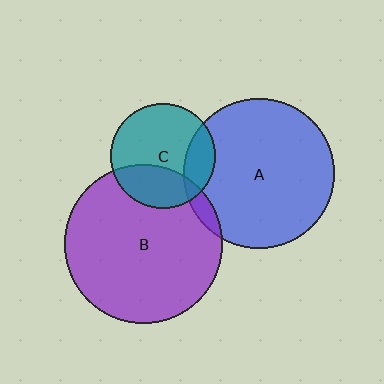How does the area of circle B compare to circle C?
Approximately 2.3 times.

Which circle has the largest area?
Circle B (purple).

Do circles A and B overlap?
Yes.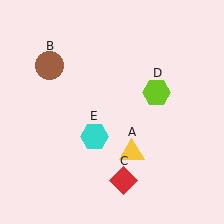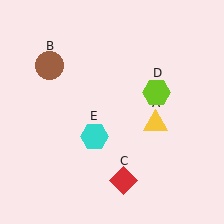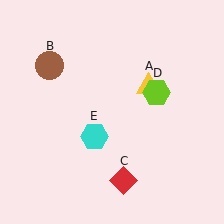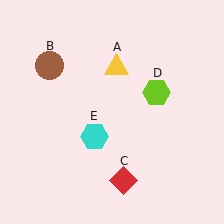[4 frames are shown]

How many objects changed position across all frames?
1 object changed position: yellow triangle (object A).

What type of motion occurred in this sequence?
The yellow triangle (object A) rotated counterclockwise around the center of the scene.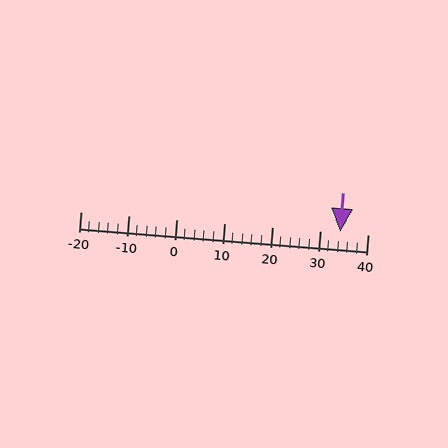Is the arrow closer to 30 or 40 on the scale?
The arrow is closer to 30.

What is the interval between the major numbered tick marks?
The major tick marks are spaced 10 units apart.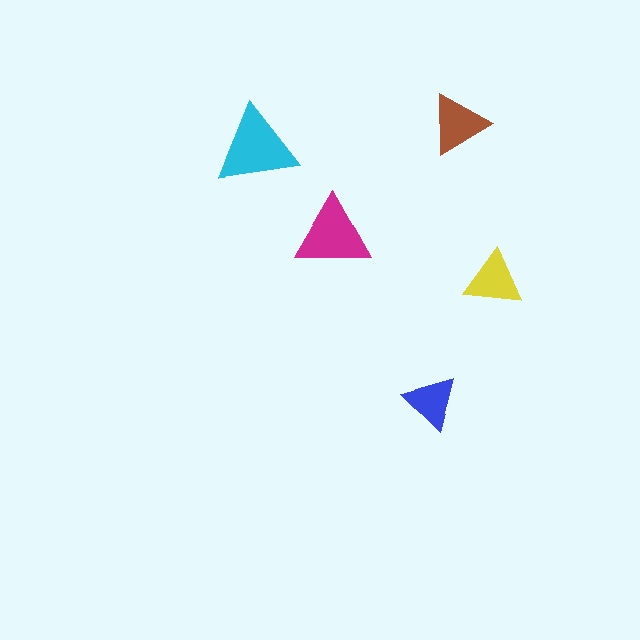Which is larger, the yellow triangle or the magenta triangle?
The magenta one.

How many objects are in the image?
There are 5 objects in the image.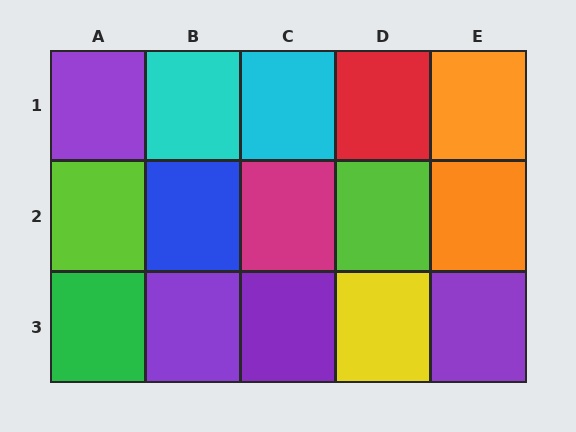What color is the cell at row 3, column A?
Green.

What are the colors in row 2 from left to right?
Lime, blue, magenta, lime, orange.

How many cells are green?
1 cell is green.